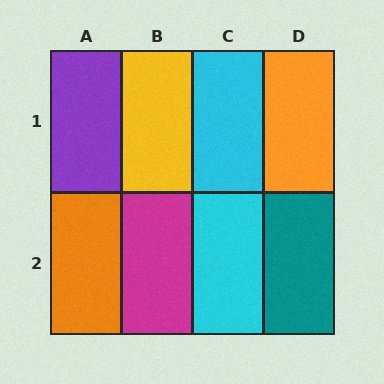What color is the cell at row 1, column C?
Cyan.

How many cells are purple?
1 cell is purple.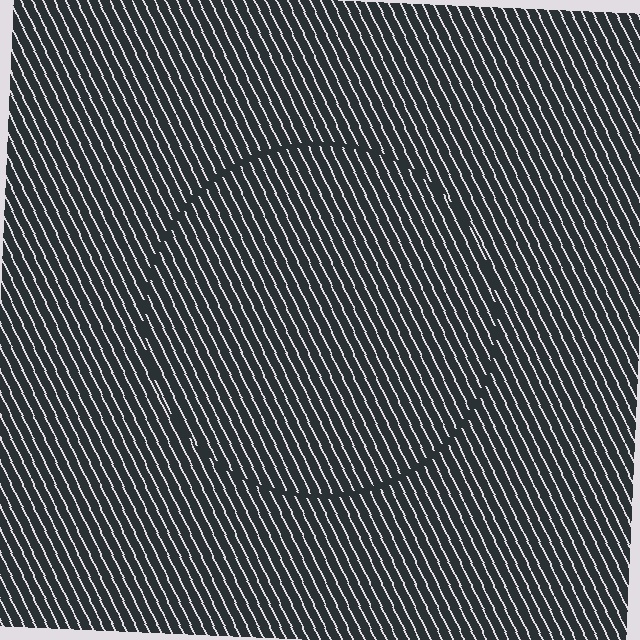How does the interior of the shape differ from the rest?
The interior of the shape contains the same grating, shifted by half a period — the contour is defined by the phase discontinuity where line-ends from the inner and outer gratings abut.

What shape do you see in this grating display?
An illusory circle. The interior of the shape contains the same grating, shifted by half a period — the contour is defined by the phase discontinuity where line-ends from the inner and outer gratings abut.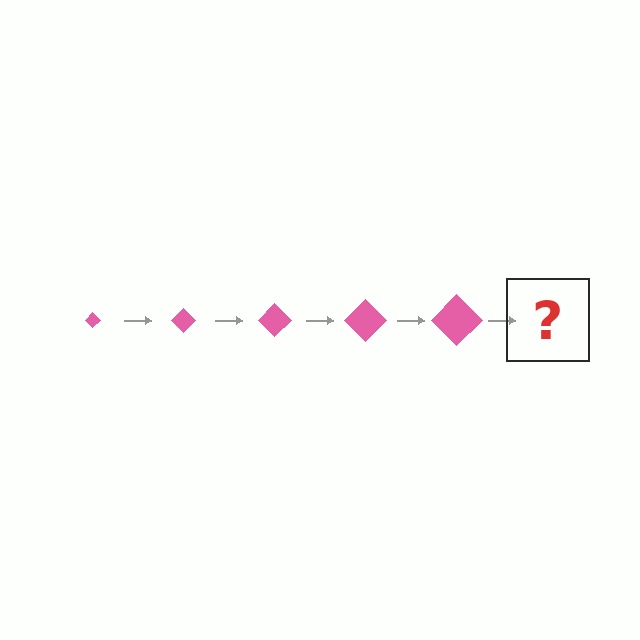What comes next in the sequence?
The next element should be a pink diamond, larger than the previous one.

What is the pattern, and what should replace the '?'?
The pattern is that the diamond gets progressively larger each step. The '?' should be a pink diamond, larger than the previous one.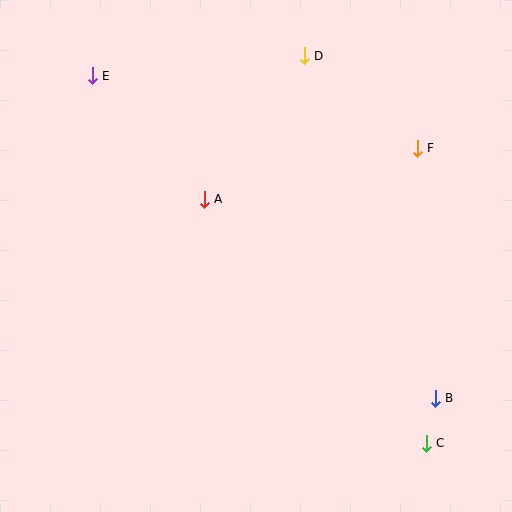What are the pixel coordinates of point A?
Point A is at (204, 199).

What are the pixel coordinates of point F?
Point F is at (417, 148).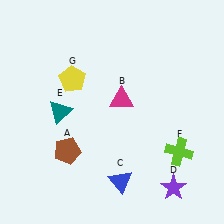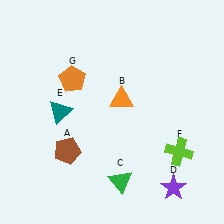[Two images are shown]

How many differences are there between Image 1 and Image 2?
There are 3 differences between the two images.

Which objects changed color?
B changed from magenta to orange. C changed from blue to green. G changed from yellow to orange.